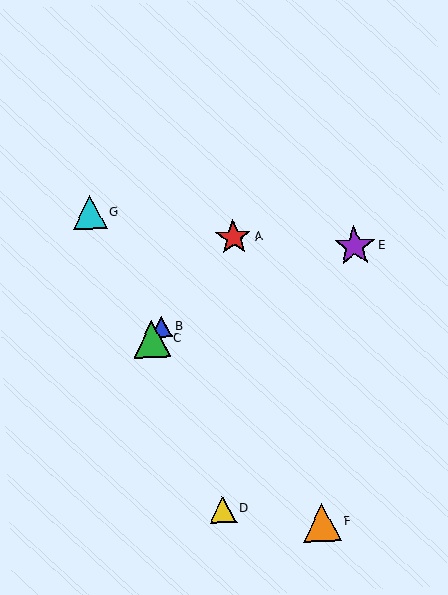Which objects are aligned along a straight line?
Objects A, B, C are aligned along a straight line.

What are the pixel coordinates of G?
Object G is at (89, 212).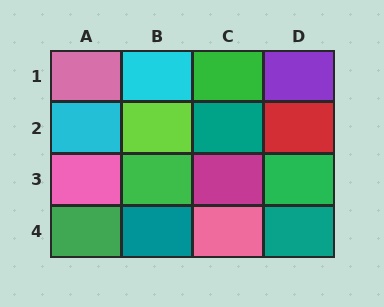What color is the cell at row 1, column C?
Green.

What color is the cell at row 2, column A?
Cyan.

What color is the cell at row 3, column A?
Pink.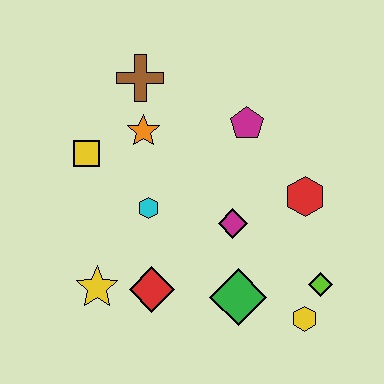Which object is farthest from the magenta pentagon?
The yellow star is farthest from the magenta pentagon.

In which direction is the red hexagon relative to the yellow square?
The red hexagon is to the right of the yellow square.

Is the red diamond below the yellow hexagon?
No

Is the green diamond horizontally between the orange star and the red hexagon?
Yes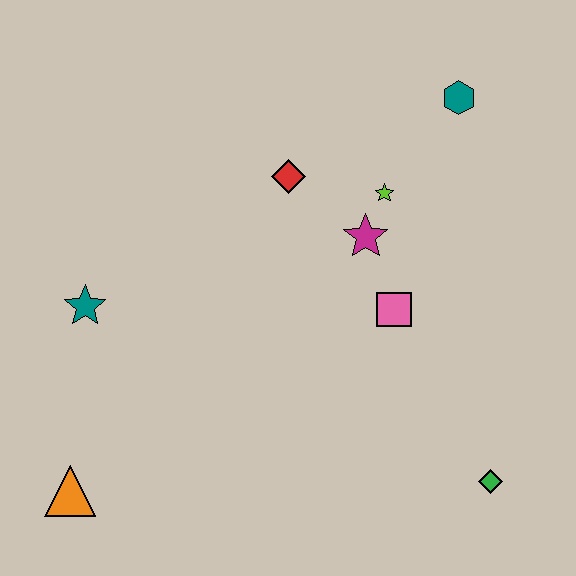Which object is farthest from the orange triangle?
The teal hexagon is farthest from the orange triangle.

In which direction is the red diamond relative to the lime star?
The red diamond is to the left of the lime star.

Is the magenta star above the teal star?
Yes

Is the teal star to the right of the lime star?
No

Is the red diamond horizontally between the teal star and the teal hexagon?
Yes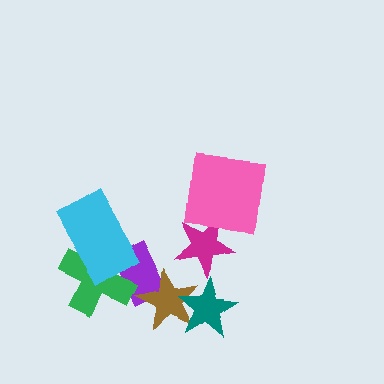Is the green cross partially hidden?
Yes, it is partially covered by another shape.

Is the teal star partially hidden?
No, no other shape covers it.